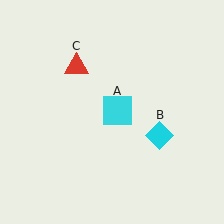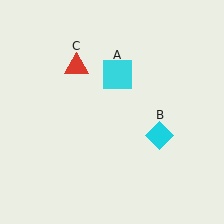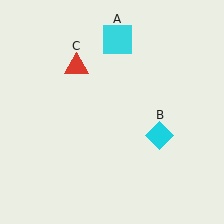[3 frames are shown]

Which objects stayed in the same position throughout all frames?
Cyan diamond (object B) and red triangle (object C) remained stationary.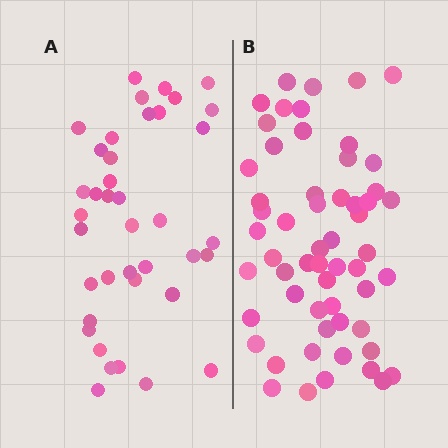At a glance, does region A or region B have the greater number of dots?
Region B (the right region) has more dots.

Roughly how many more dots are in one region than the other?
Region B has approximately 20 more dots than region A.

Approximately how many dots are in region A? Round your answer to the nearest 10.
About 40 dots. (The exact count is 39, which rounds to 40.)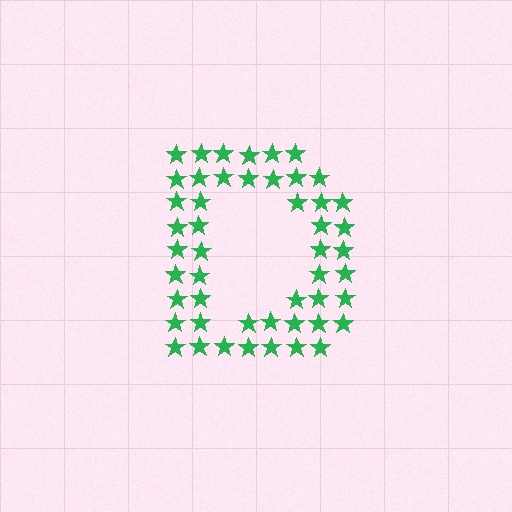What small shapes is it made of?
It is made of small stars.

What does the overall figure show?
The overall figure shows the letter D.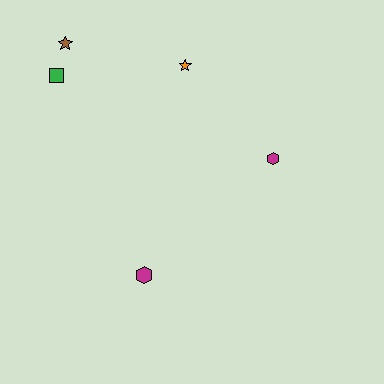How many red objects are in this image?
There are no red objects.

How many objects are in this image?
There are 5 objects.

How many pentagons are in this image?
There are no pentagons.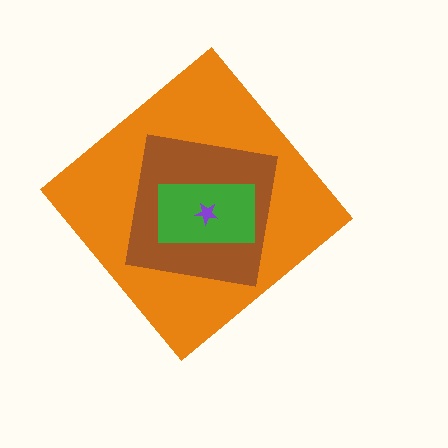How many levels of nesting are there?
4.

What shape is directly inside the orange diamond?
The brown square.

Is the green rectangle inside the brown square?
Yes.